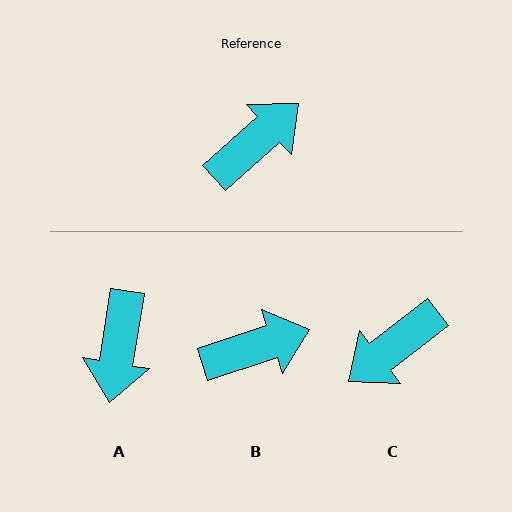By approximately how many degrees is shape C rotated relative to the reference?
Approximately 176 degrees counter-clockwise.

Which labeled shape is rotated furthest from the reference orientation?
C, about 176 degrees away.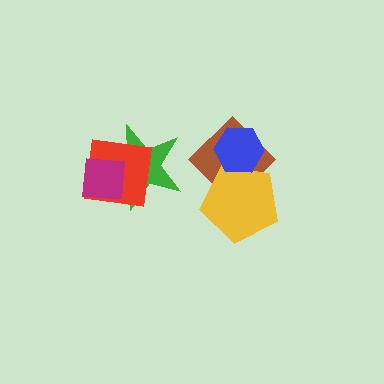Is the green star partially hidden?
Yes, it is partially covered by another shape.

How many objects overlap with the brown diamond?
2 objects overlap with the brown diamond.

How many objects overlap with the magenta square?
2 objects overlap with the magenta square.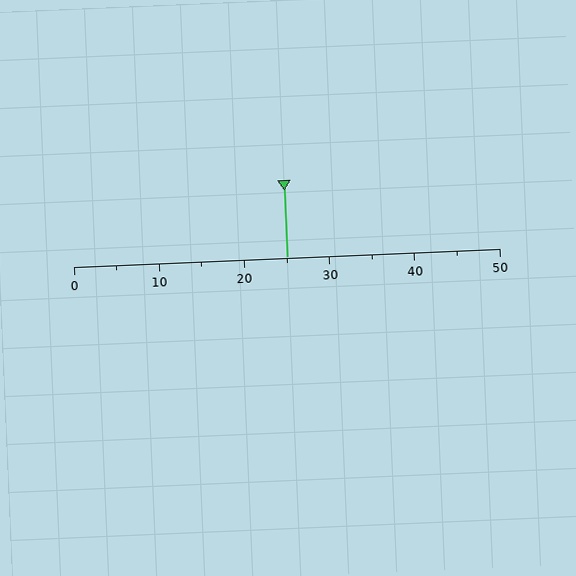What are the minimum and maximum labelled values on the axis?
The axis runs from 0 to 50.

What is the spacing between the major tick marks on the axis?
The major ticks are spaced 10 apart.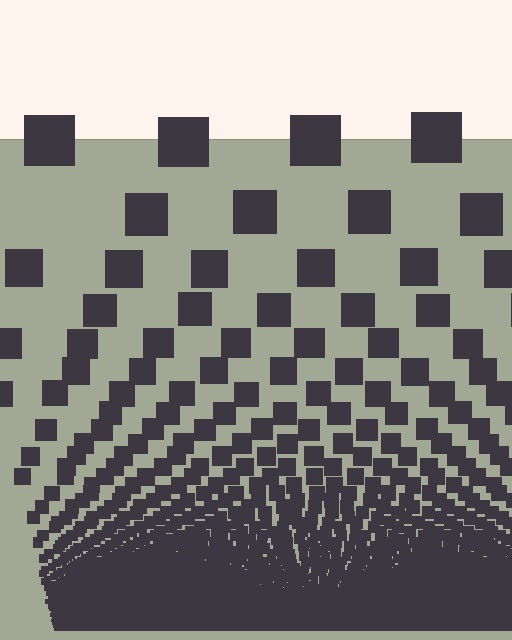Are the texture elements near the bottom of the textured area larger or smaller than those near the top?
Smaller. The gradient is inverted — elements near the bottom are smaller and denser.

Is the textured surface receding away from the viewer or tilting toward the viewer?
The surface appears to tilt toward the viewer. Texture elements get larger and sparser toward the top.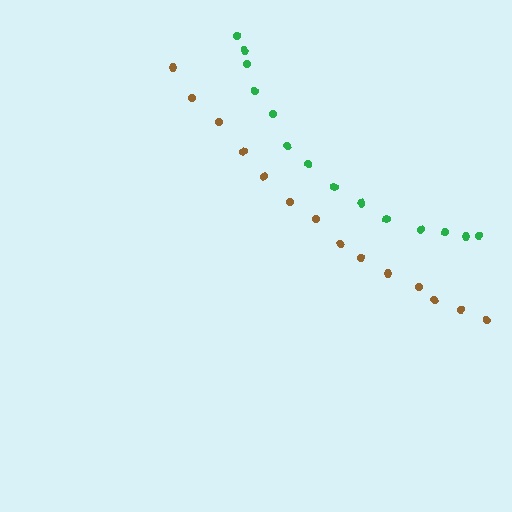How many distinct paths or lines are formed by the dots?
There are 2 distinct paths.